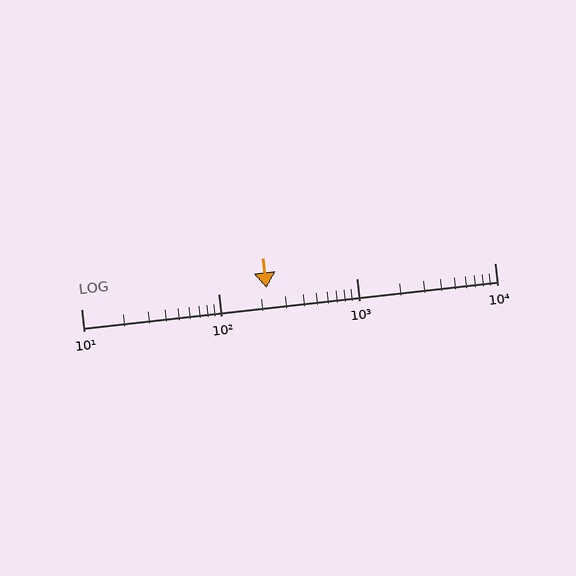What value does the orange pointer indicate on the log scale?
The pointer indicates approximately 220.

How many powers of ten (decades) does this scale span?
The scale spans 3 decades, from 10 to 10000.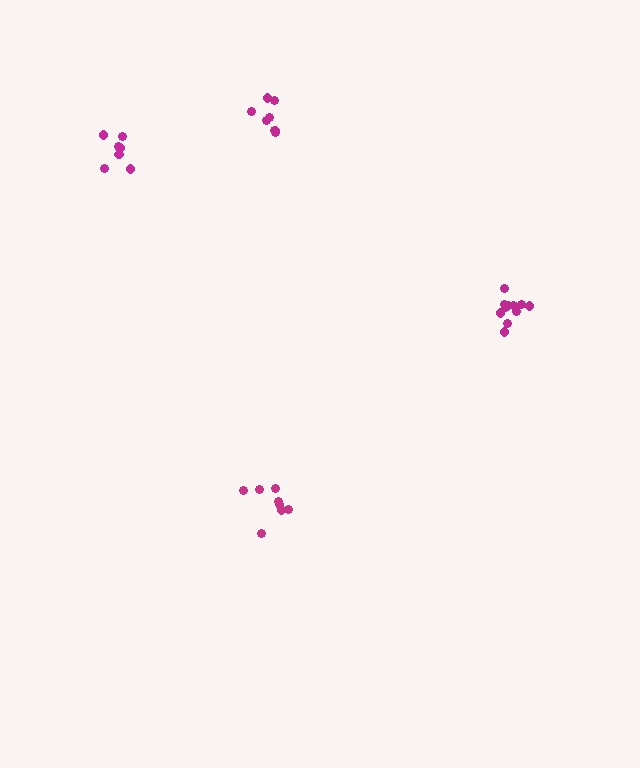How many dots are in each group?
Group 1: 8 dots, Group 2: 7 dots, Group 3: 8 dots, Group 4: 11 dots (34 total).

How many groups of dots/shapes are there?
There are 4 groups.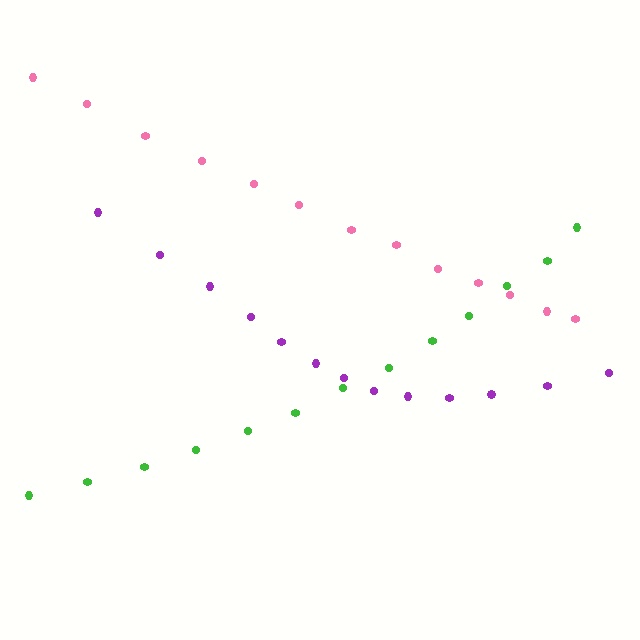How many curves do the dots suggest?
There are 3 distinct paths.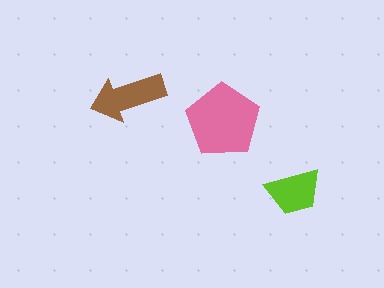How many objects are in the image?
There are 3 objects in the image.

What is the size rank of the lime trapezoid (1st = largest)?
3rd.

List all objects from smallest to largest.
The lime trapezoid, the brown arrow, the pink pentagon.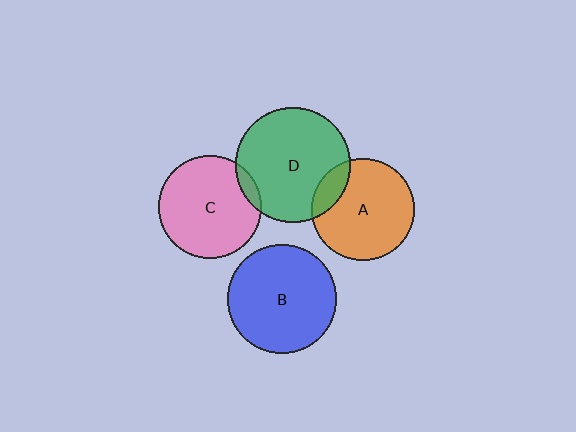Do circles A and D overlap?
Yes.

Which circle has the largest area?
Circle D (green).